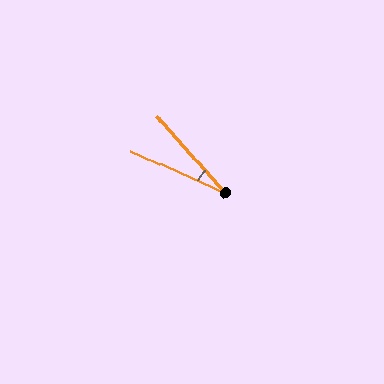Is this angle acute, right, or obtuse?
It is acute.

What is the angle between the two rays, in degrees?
Approximately 24 degrees.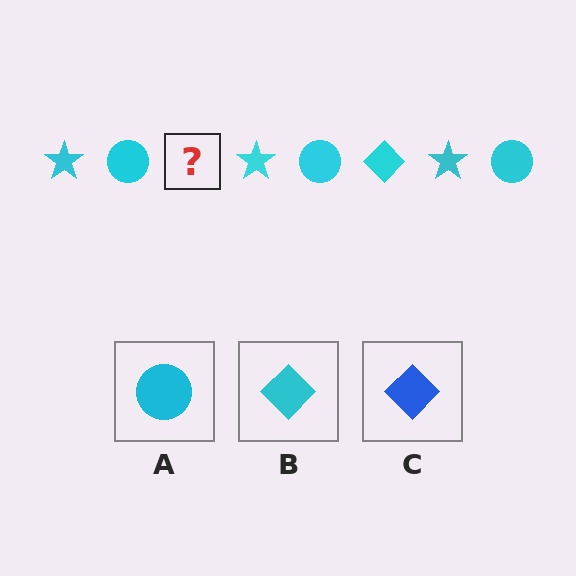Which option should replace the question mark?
Option B.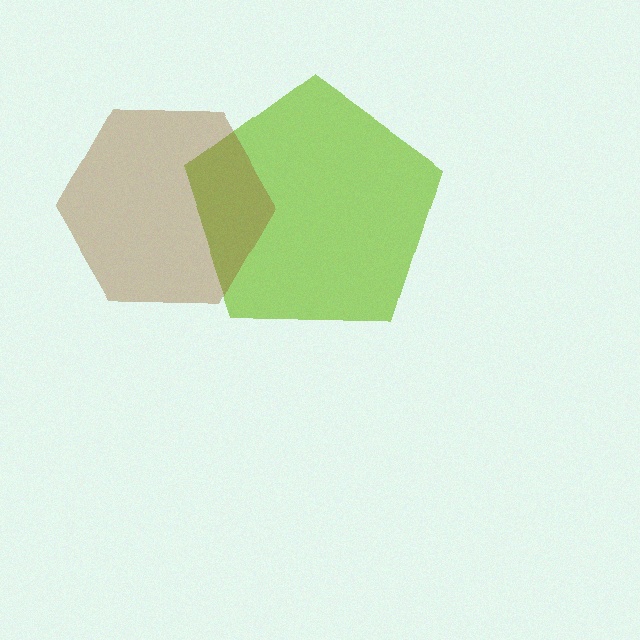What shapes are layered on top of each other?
The layered shapes are: a lime pentagon, a brown hexagon.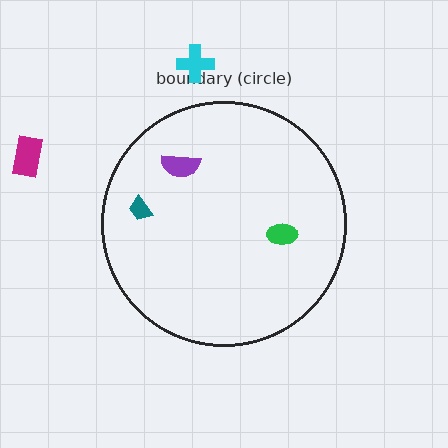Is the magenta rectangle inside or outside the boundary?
Outside.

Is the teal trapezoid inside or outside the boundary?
Inside.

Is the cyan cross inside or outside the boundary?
Outside.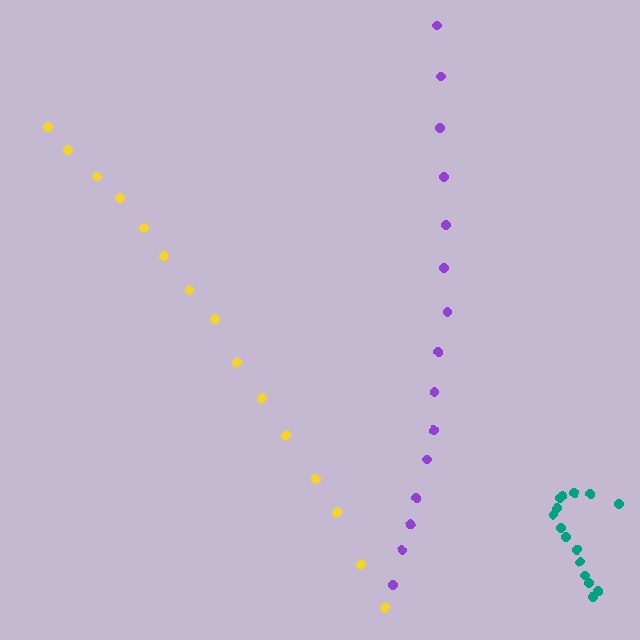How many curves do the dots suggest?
There are 3 distinct paths.